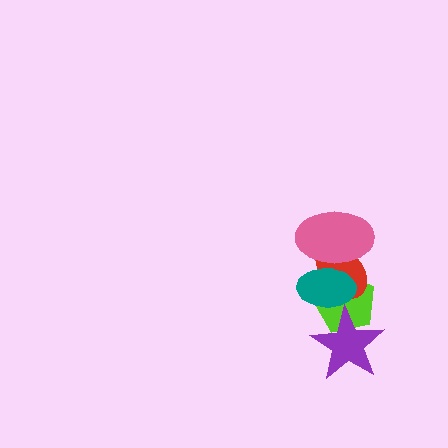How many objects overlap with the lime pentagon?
3 objects overlap with the lime pentagon.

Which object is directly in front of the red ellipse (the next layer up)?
The teal ellipse is directly in front of the red ellipse.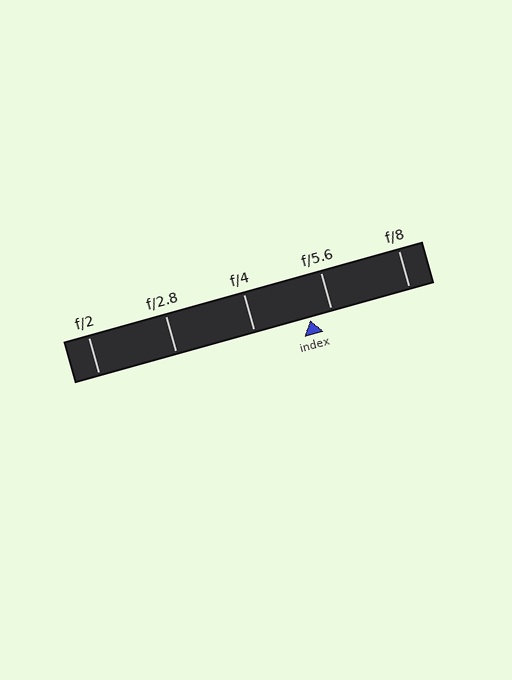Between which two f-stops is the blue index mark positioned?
The index mark is between f/4 and f/5.6.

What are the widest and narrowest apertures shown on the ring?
The widest aperture shown is f/2 and the narrowest is f/8.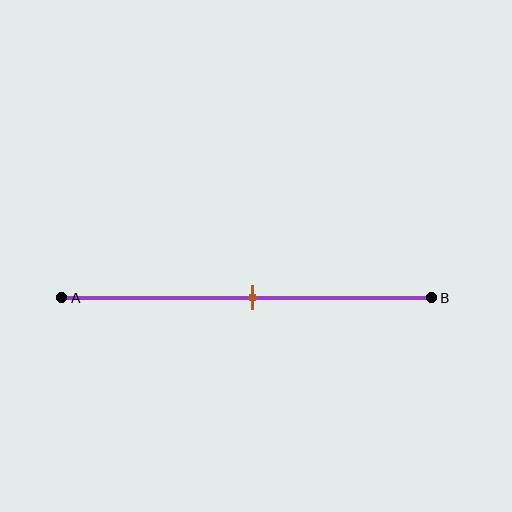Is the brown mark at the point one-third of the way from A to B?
No, the mark is at about 50% from A, not at the 33% one-third point.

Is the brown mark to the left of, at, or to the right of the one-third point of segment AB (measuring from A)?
The brown mark is to the right of the one-third point of segment AB.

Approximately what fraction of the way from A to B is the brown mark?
The brown mark is approximately 50% of the way from A to B.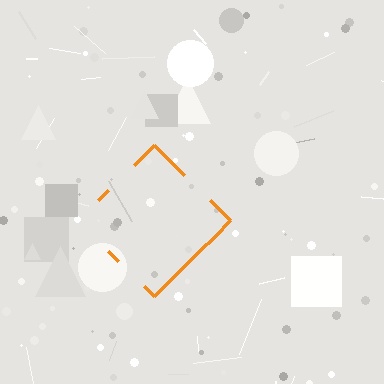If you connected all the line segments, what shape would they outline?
They would outline a diamond.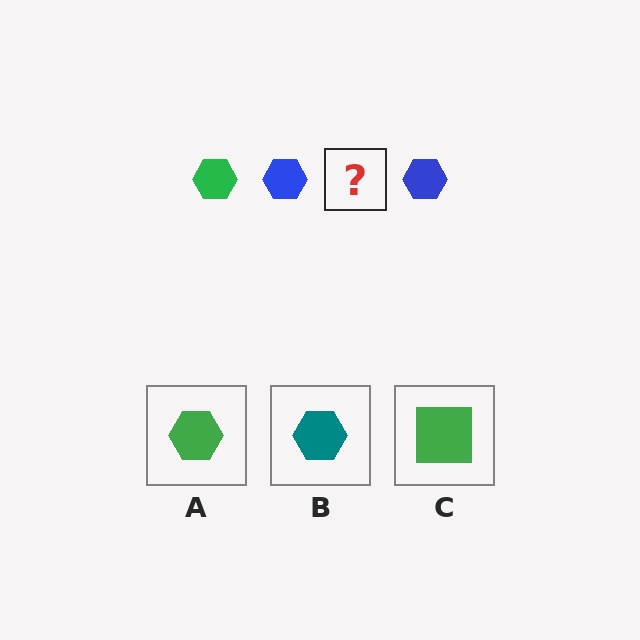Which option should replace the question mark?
Option A.